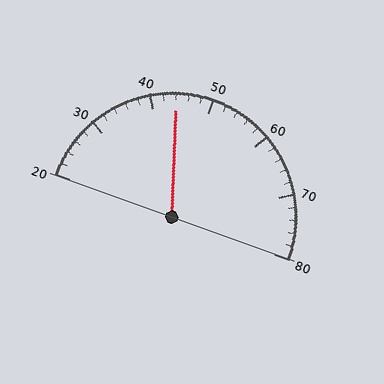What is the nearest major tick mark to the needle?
The nearest major tick mark is 40.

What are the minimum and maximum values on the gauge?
The gauge ranges from 20 to 80.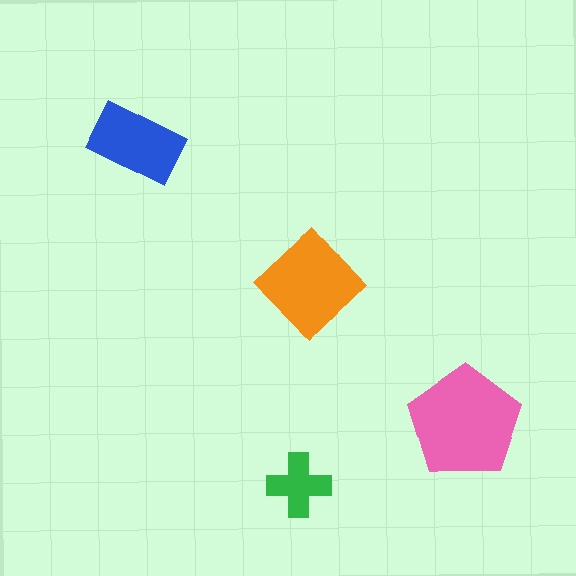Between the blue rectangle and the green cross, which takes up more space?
The blue rectangle.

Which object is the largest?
The pink pentagon.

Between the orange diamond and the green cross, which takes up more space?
The orange diamond.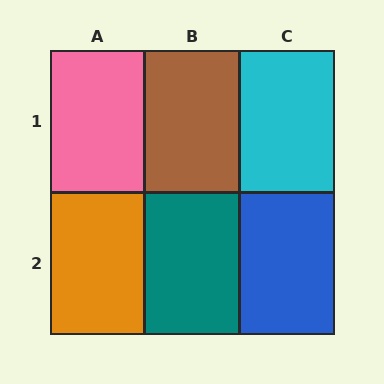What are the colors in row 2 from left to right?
Orange, teal, blue.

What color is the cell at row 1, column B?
Brown.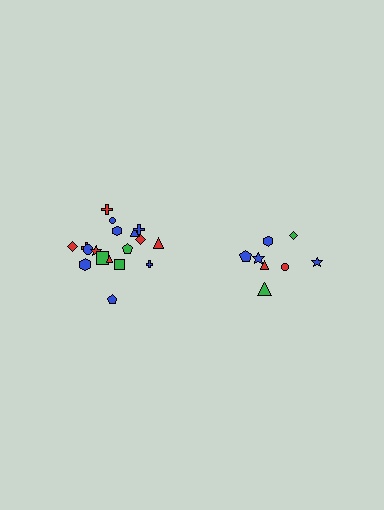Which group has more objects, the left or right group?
The left group.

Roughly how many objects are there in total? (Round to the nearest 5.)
Roughly 25 objects in total.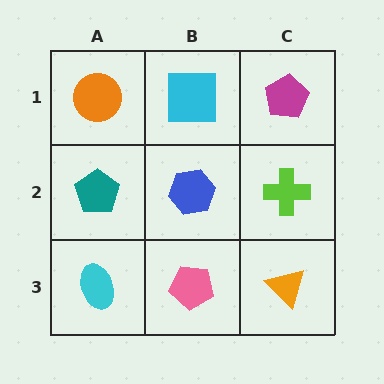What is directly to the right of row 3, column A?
A pink pentagon.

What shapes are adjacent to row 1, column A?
A teal pentagon (row 2, column A), a cyan square (row 1, column B).